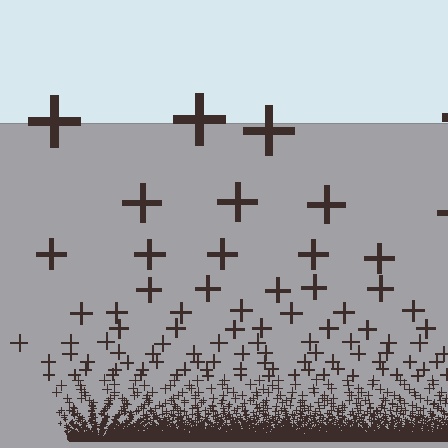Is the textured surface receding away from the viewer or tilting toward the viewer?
The surface appears to tilt toward the viewer. Texture elements get larger and sparser toward the top.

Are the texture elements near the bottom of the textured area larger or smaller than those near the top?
Smaller. The gradient is inverted — elements near the bottom are smaller and denser.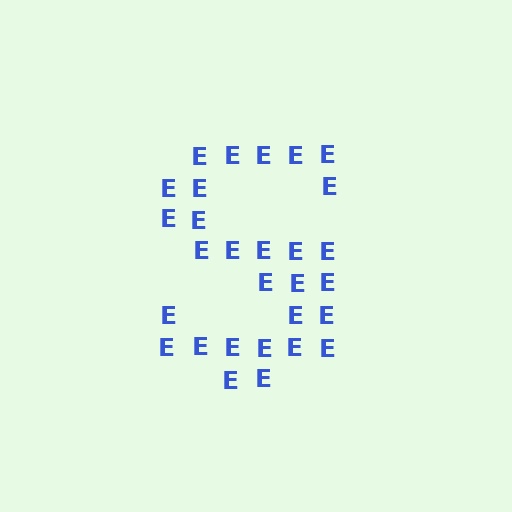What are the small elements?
The small elements are letter E's.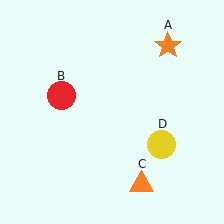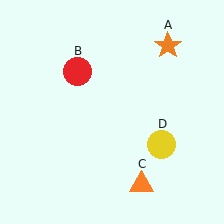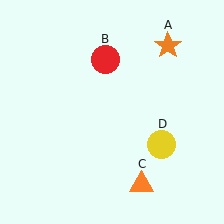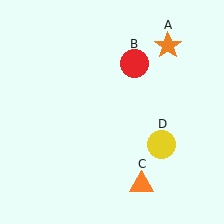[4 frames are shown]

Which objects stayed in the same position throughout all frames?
Orange star (object A) and orange triangle (object C) and yellow circle (object D) remained stationary.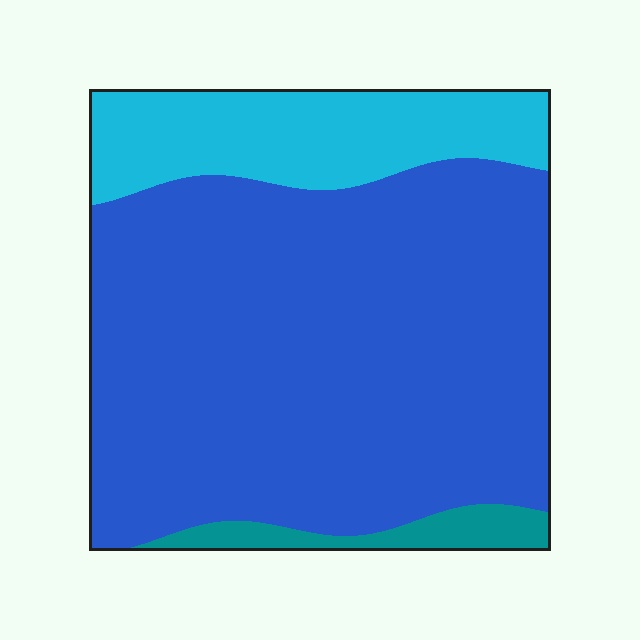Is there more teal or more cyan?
Cyan.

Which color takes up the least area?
Teal, at roughly 5%.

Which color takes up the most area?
Blue, at roughly 75%.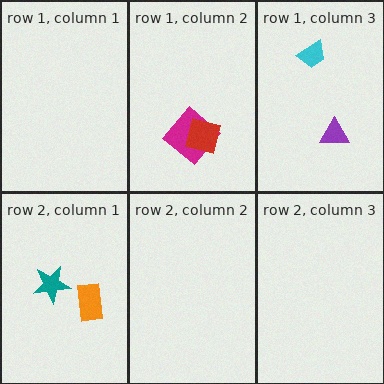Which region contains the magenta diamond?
The row 1, column 2 region.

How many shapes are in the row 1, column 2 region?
2.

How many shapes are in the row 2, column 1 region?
2.